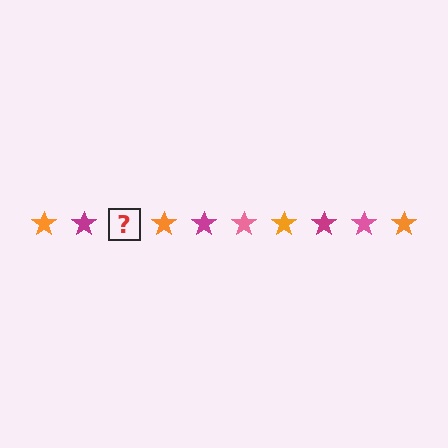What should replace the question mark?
The question mark should be replaced with a pink star.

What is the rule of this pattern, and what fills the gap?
The rule is that the pattern cycles through orange, magenta, pink stars. The gap should be filled with a pink star.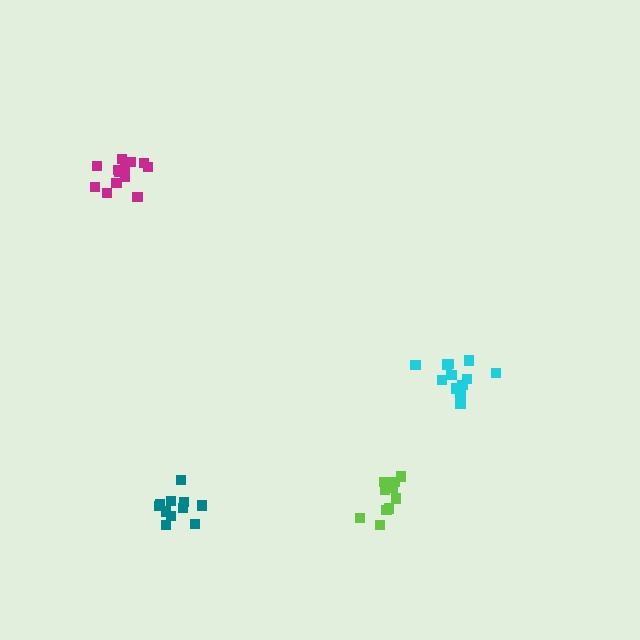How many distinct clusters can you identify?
There are 4 distinct clusters.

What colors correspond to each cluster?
The clusters are colored: cyan, teal, magenta, lime.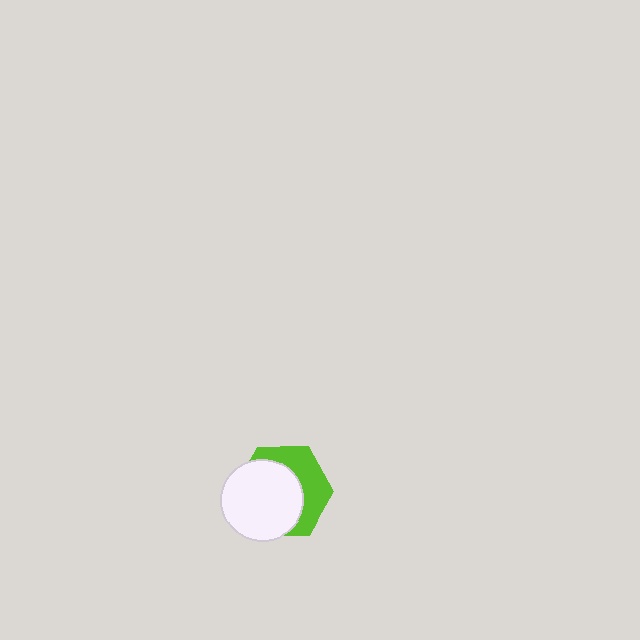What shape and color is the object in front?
The object in front is a white circle.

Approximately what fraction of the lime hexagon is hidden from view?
Roughly 60% of the lime hexagon is hidden behind the white circle.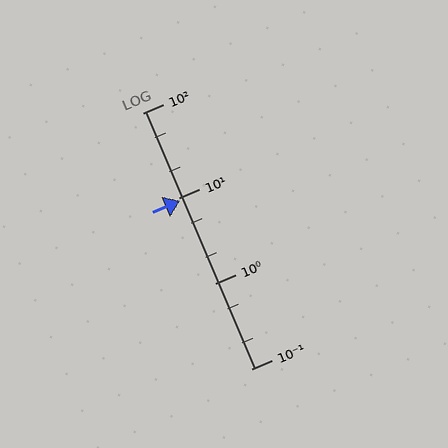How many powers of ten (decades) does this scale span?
The scale spans 3 decades, from 0.1 to 100.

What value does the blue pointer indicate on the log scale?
The pointer indicates approximately 9.3.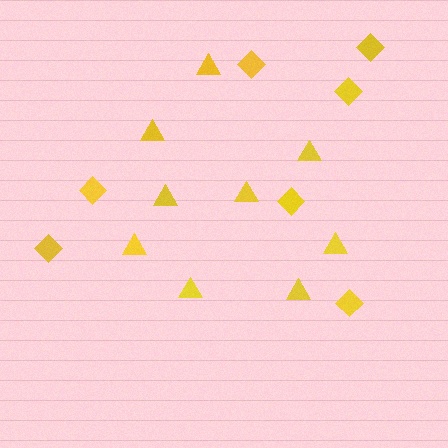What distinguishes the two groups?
There are 2 groups: one group of diamonds (7) and one group of triangles (9).